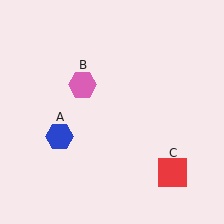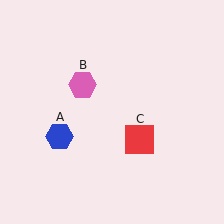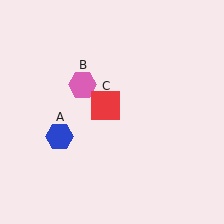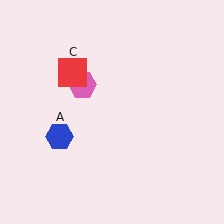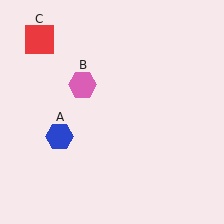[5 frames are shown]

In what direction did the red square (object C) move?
The red square (object C) moved up and to the left.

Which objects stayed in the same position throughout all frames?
Blue hexagon (object A) and pink hexagon (object B) remained stationary.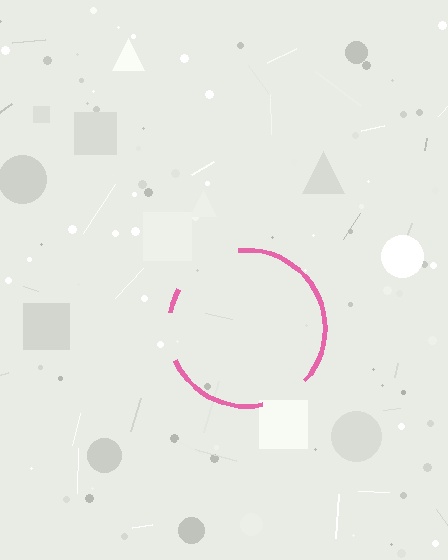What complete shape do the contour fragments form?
The contour fragments form a circle.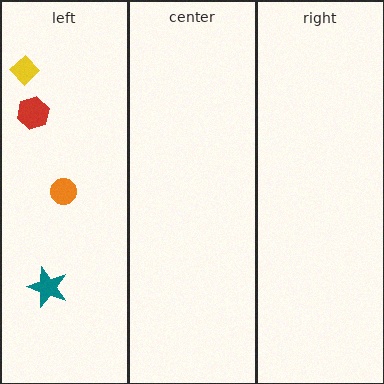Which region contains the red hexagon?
The left region.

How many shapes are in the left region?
4.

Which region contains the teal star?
The left region.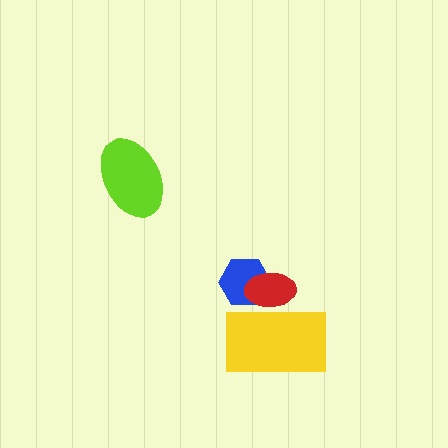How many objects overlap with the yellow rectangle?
2 objects overlap with the yellow rectangle.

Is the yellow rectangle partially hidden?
No, no other shape covers it.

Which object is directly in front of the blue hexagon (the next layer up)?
The red ellipse is directly in front of the blue hexagon.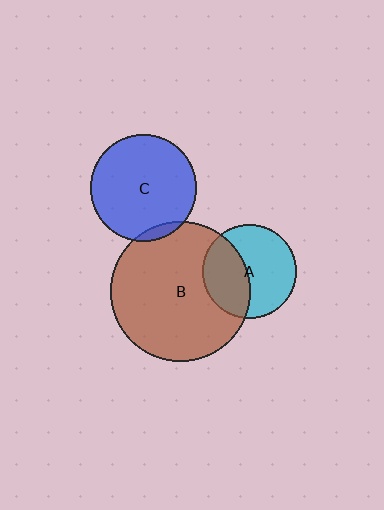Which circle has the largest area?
Circle B (brown).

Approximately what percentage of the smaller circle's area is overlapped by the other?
Approximately 40%.